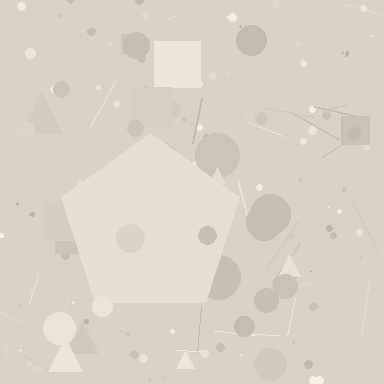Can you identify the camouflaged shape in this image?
The camouflaged shape is a pentagon.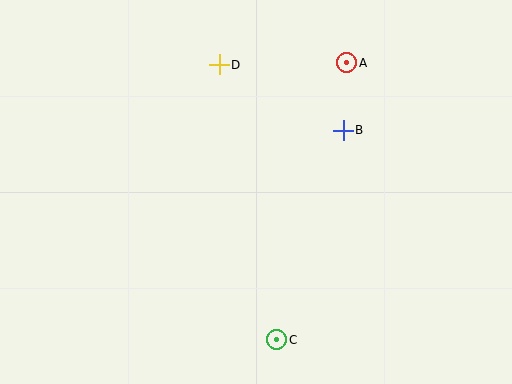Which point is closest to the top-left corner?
Point D is closest to the top-left corner.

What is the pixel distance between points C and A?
The distance between C and A is 285 pixels.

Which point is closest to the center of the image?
Point B at (343, 130) is closest to the center.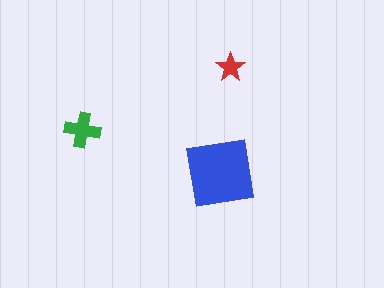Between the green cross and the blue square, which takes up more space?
The blue square.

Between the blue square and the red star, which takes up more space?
The blue square.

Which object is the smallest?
The red star.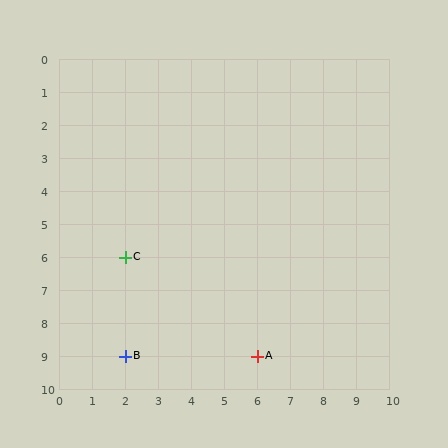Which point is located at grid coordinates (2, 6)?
Point C is at (2, 6).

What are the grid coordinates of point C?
Point C is at grid coordinates (2, 6).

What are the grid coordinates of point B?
Point B is at grid coordinates (2, 9).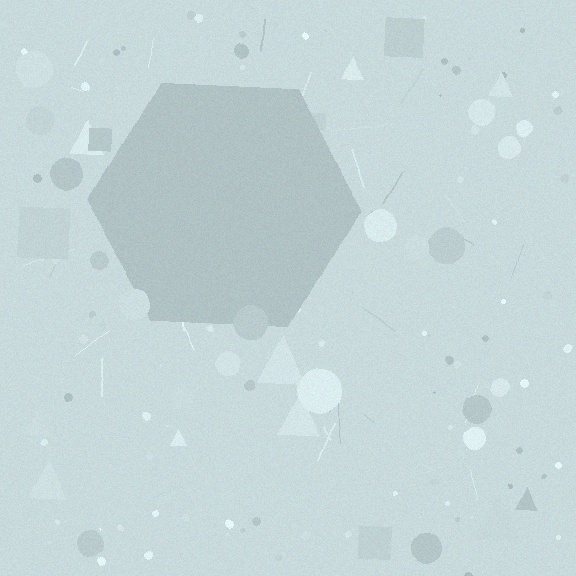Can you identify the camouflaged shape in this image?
The camouflaged shape is a hexagon.